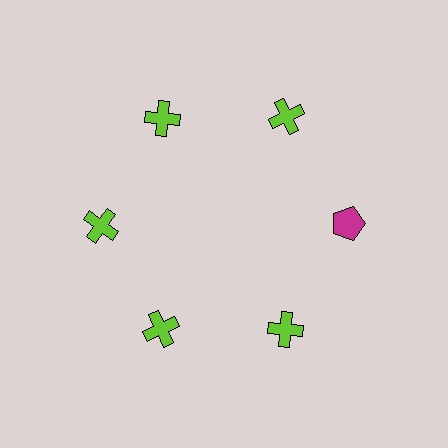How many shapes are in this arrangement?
There are 6 shapes arranged in a ring pattern.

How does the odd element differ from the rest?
It differs in both color (magenta instead of lime) and shape (pentagon instead of cross).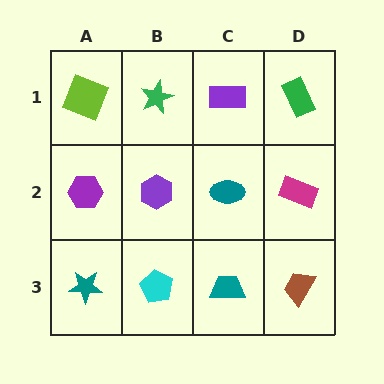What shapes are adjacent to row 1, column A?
A purple hexagon (row 2, column A), a green star (row 1, column B).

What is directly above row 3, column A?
A purple hexagon.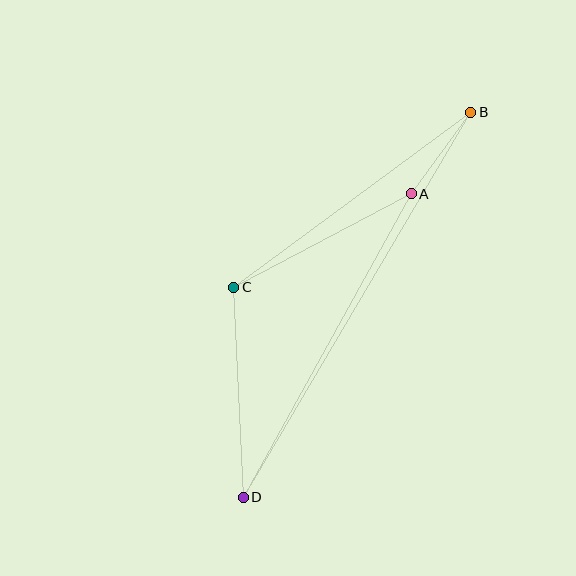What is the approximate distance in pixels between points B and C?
The distance between B and C is approximately 295 pixels.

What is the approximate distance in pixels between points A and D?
The distance between A and D is approximately 347 pixels.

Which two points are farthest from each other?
Points B and D are farthest from each other.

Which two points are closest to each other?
Points A and B are closest to each other.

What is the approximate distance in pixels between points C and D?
The distance between C and D is approximately 210 pixels.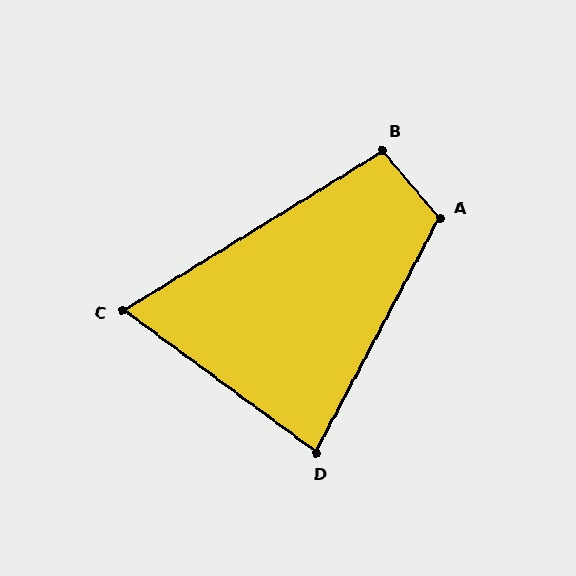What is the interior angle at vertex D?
Approximately 81 degrees (acute).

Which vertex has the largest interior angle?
A, at approximately 112 degrees.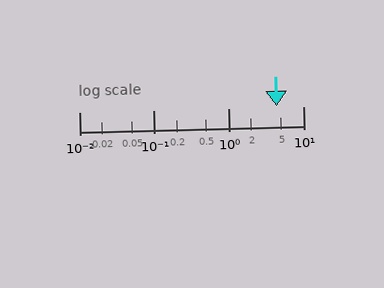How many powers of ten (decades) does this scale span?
The scale spans 3 decades, from 0.01 to 10.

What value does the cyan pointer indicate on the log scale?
The pointer indicates approximately 4.4.